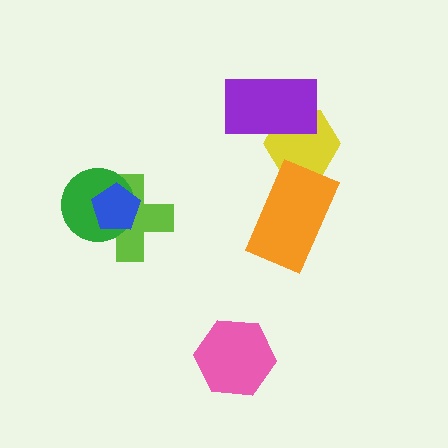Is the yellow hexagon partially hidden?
Yes, it is partially covered by another shape.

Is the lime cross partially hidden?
Yes, it is partially covered by another shape.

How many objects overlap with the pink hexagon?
0 objects overlap with the pink hexagon.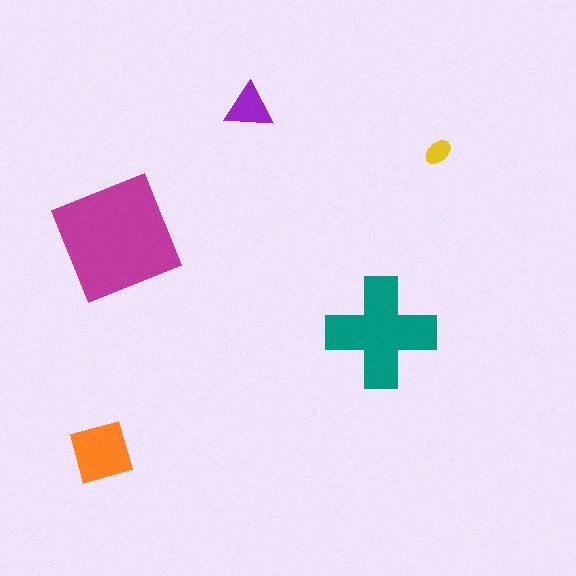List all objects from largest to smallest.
The magenta square, the teal cross, the orange diamond, the purple triangle, the yellow ellipse.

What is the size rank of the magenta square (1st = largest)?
1st.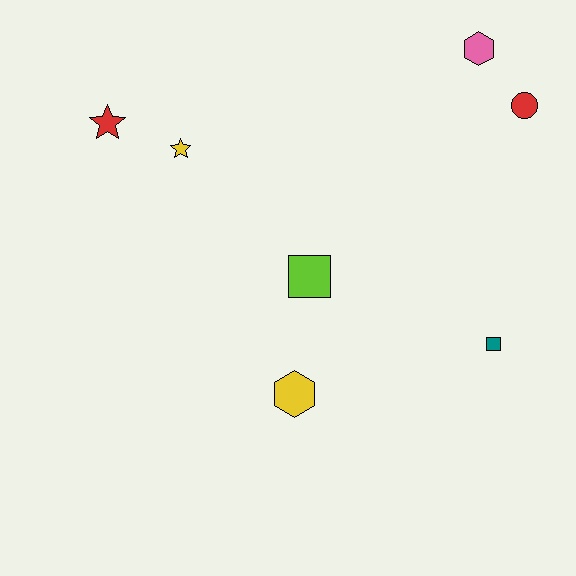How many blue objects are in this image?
There are no blue objects.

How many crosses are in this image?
There are no crosses.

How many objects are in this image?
There are 7 objects.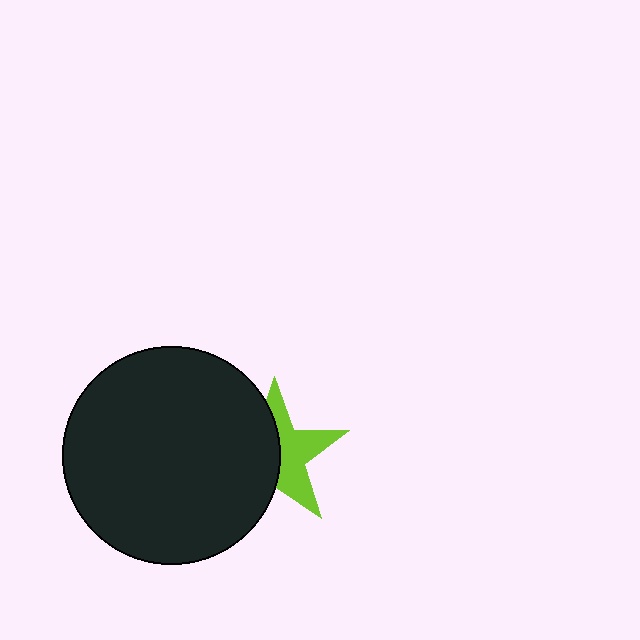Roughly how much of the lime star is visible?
About half of it is visible (roughly 49%).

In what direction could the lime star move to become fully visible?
The lime star could move right. That would shift it out from behind the black circle entirely.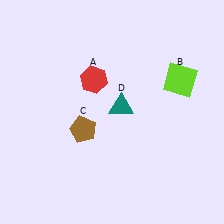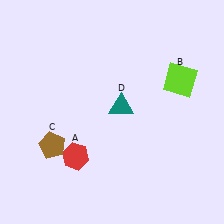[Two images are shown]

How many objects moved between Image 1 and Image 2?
2 objects moved between the two images.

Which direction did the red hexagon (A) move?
The red hexagon (A) moved down.